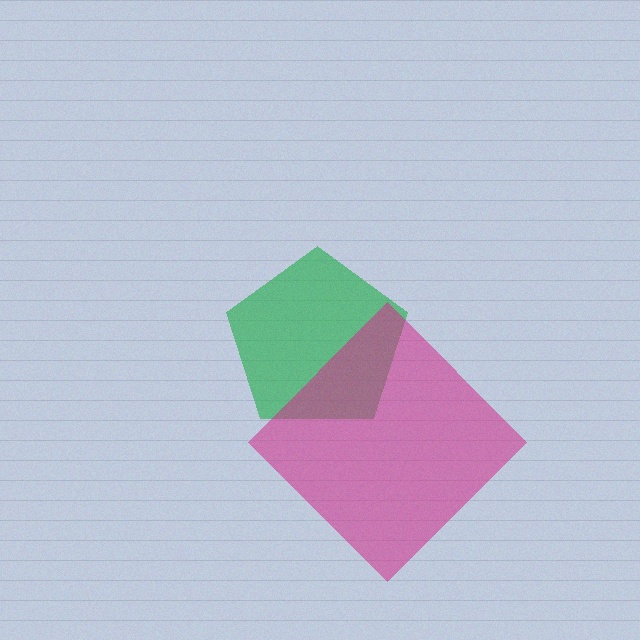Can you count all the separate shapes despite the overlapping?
Yes, there are 2 separate shapes.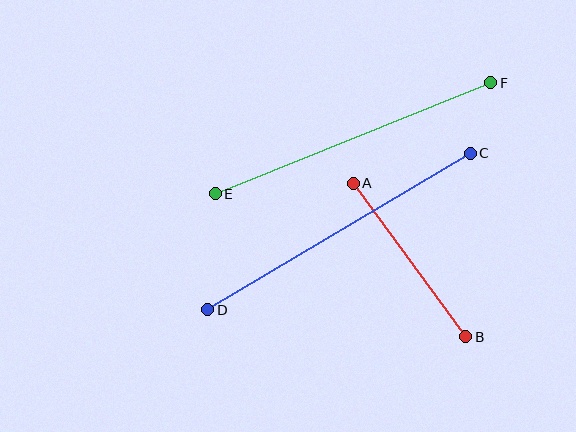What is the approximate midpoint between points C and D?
The midpoint is at approximately (339, 231) pixels.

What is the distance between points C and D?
The distance is approximately 306 pixels.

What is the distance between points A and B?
The distance is approximately 190 pixels.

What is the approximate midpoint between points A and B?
The midpoint is at approximately (410, 260) pixels.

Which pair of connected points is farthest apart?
Points C and D are farthest apart.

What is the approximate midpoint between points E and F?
The midpoint is at approximately (353, 138) pixels.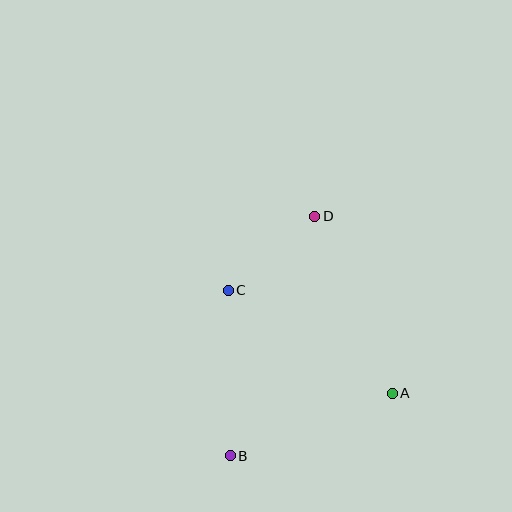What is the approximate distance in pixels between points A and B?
The distance between A and B is approximately 174 pixels.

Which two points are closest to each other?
Points C and D are closest to each other.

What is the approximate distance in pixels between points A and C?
The distance between A and C is approximately 194 pixels.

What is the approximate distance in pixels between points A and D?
The distance between A and D is approximately 193 pixels.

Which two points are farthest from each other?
Points B and D are farthest from each other.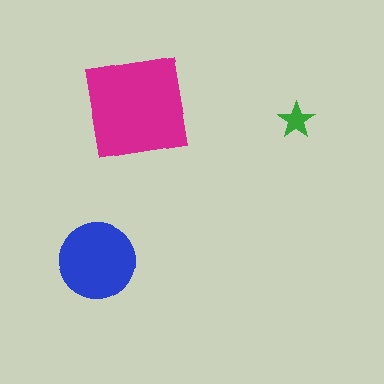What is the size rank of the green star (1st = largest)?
3rd.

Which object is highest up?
The magenta square is topmost.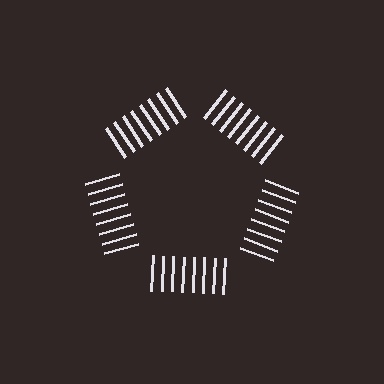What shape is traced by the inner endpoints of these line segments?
An illusory pentagon — the line segments terminate on its edges but no continuous stroke is drawn.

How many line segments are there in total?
40 — 8 along each of the 5 edges.